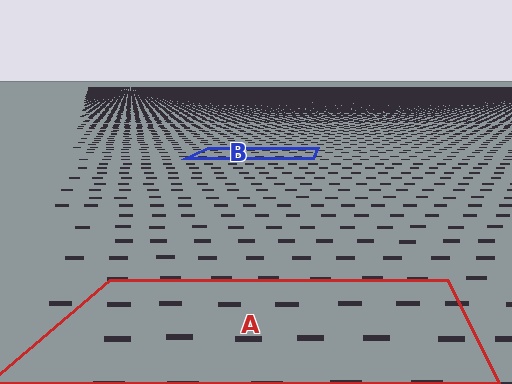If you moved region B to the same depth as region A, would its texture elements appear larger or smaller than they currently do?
They would appear larger. At a closer depth, the same texture elements are projected at a bigger on-screen size.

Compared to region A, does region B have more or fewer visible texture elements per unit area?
Region B has more texture elements per unit area — they are packed more densely because it is farther away.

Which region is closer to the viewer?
Region A is closer. The texture elements there are larger and more spread out.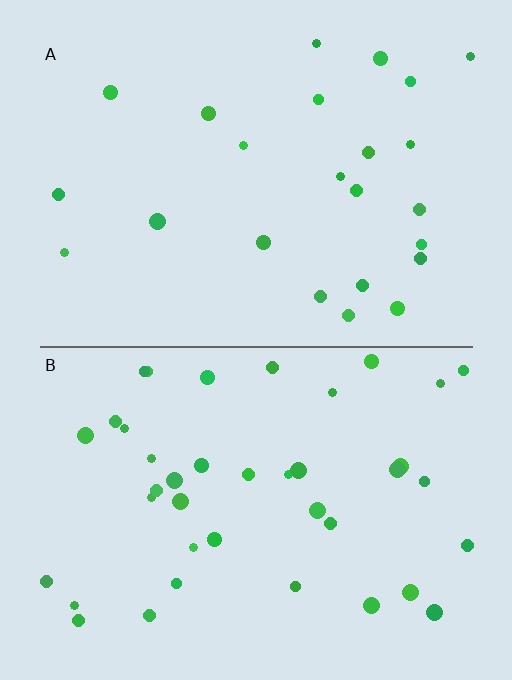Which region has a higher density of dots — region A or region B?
B (the bottom).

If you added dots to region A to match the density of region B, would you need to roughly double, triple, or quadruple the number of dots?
Approximately double.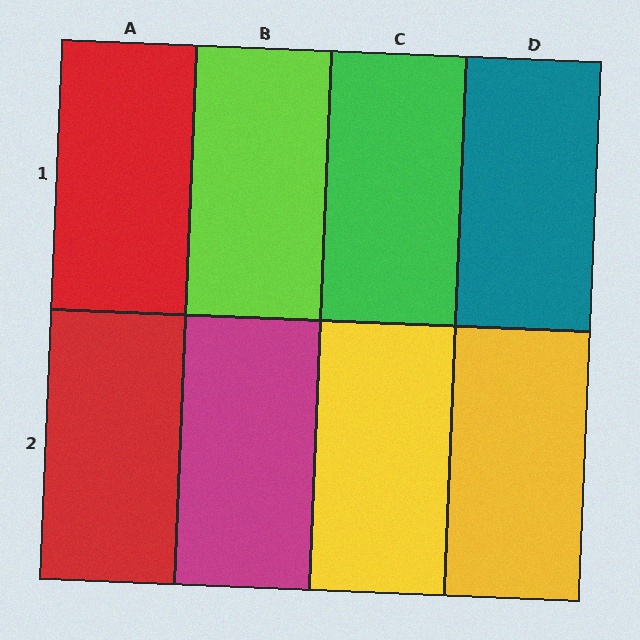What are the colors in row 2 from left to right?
Red, magenta, yellow, yellow.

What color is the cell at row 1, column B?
Lime.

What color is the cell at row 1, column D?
Teal.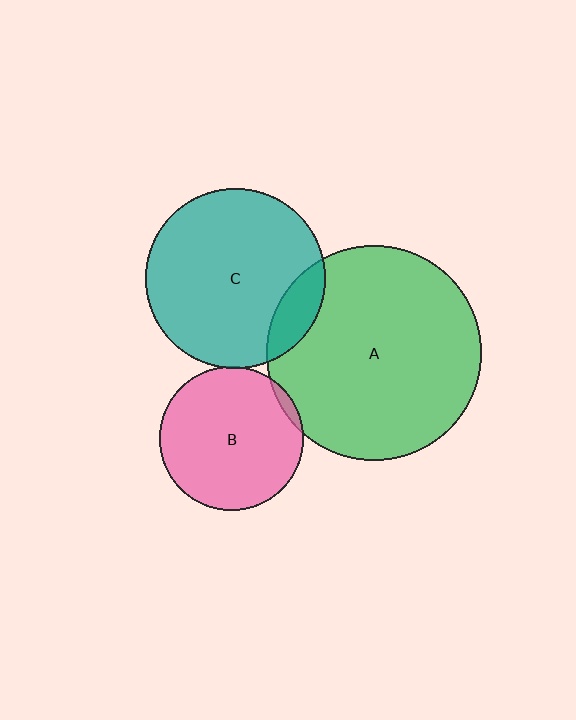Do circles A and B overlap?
Yes.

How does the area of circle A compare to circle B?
Approximately 2.2 times.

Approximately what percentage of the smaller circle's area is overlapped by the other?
Approximately 5%.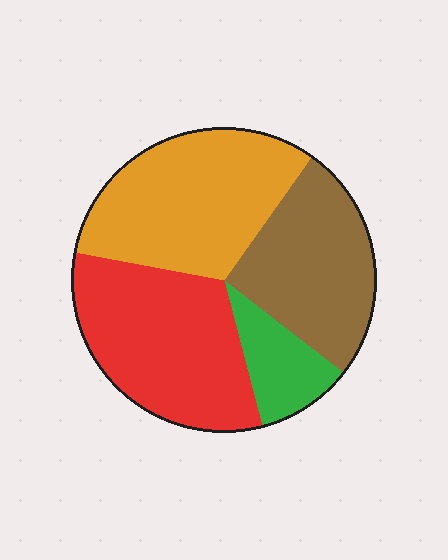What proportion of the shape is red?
Red covers about 30% of the shape.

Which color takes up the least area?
Green, at roughly 10%.